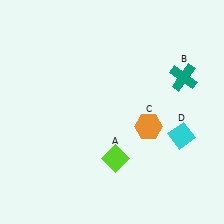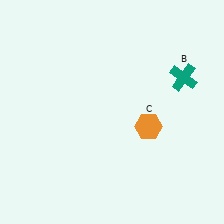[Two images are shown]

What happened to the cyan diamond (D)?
The cyan diamond (D) was removed in Image 2. It was in the bottom-right area of Image 1.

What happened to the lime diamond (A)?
The lime diamond (A) was removed in Image 2. It was in the bottom-right area of Image 1.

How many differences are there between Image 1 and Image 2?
There are 2 differences between the two images.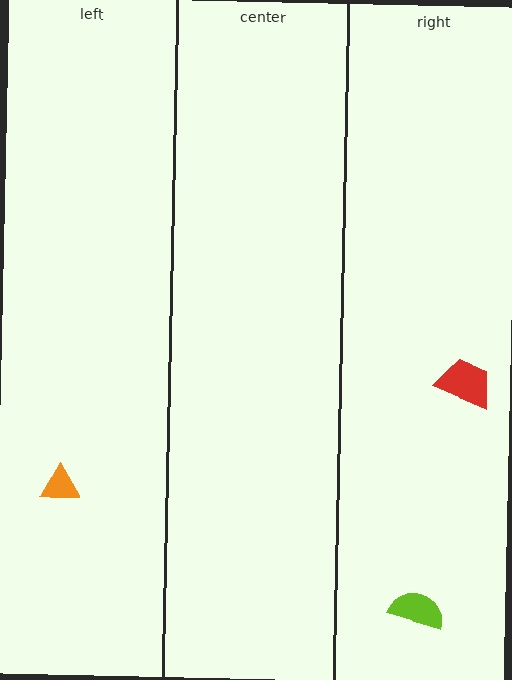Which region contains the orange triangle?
The left region.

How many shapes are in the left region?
1.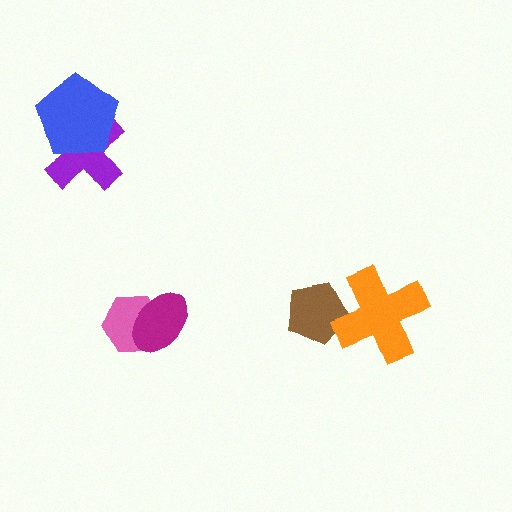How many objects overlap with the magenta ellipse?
1 object overlaps with the magenta ellipse.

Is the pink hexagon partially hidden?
Yes, it is partially covered by another shape.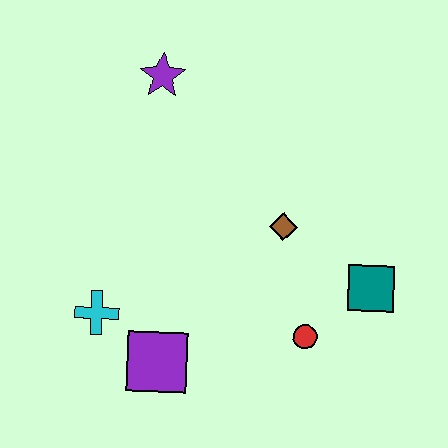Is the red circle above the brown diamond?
No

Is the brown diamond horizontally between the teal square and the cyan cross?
Yes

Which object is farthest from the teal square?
The purple star is farthest from the teal square.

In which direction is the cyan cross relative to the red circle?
The cyan cross is to the left of the red circle.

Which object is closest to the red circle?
The teal square is closest to the red circle.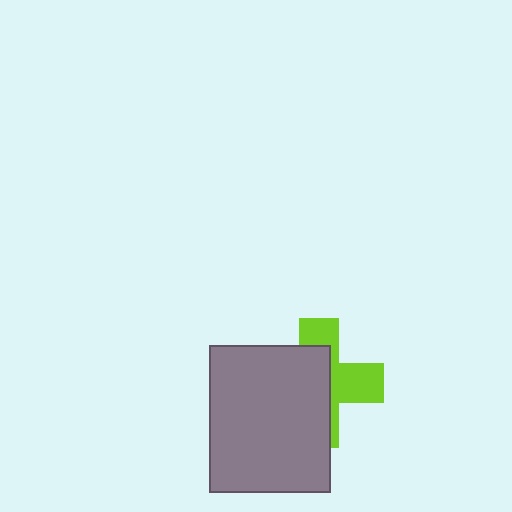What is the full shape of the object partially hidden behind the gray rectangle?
The partially hidden object is a lime cross.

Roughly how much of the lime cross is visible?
A small part of it is visible (roughly 42%).